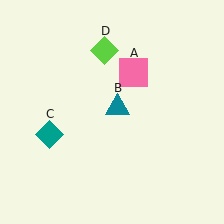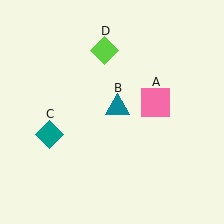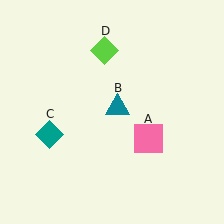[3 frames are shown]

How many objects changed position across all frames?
1 object changed position: pink square (object A).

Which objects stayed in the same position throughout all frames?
Teal triangle (object B) and teal diamond (object C) and lime diamond (object D) remained stationary.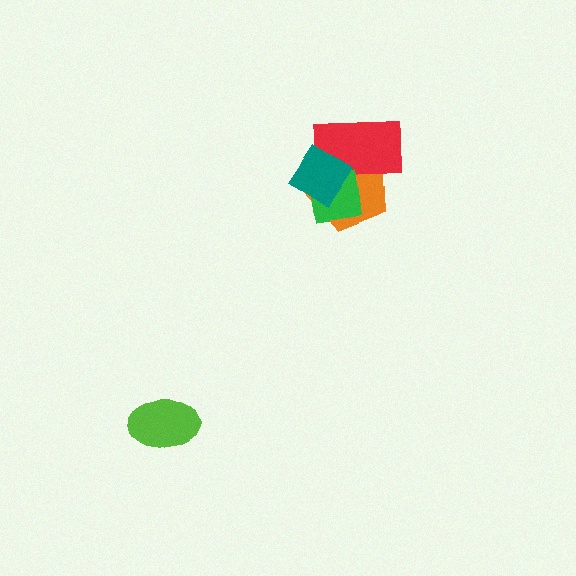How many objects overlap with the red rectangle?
3 objects overlap with the red rectangle.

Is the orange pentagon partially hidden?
Yes, it is partially covered by another shape.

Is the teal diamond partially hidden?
No, no other shape covers it.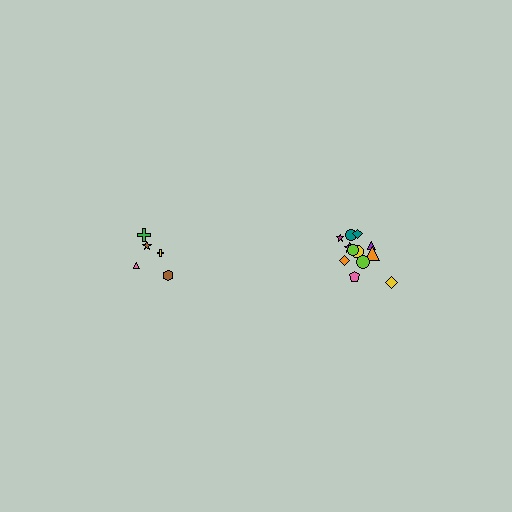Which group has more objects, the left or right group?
The right group.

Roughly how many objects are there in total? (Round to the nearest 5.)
Roughly 15 objects in total.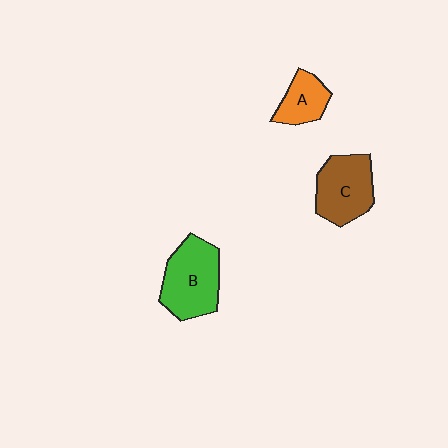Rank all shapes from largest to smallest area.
From largest to smallest: B (green), C (brown), A (orange).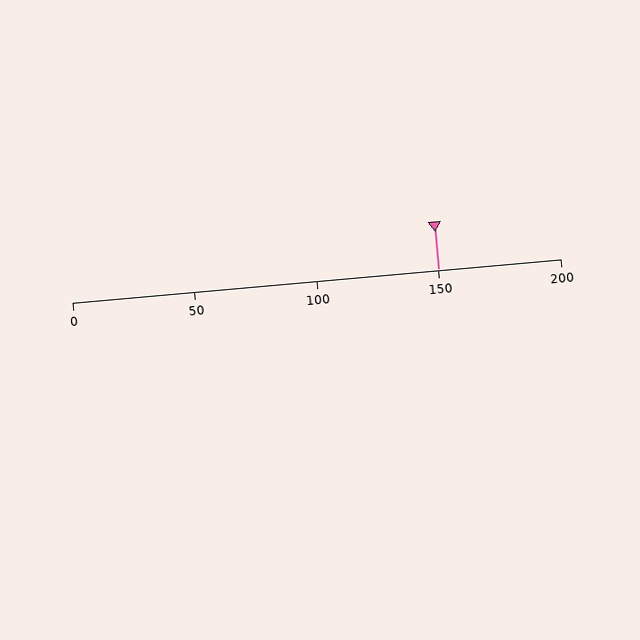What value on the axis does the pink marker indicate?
The marker indicates approximately 150.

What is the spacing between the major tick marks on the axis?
The major ticks are spaced 50 apart.